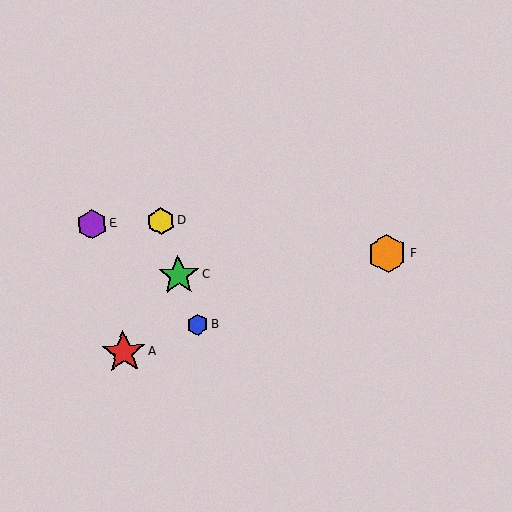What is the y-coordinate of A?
Object A is at y≈352.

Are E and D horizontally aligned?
Yes, both are at y≈224.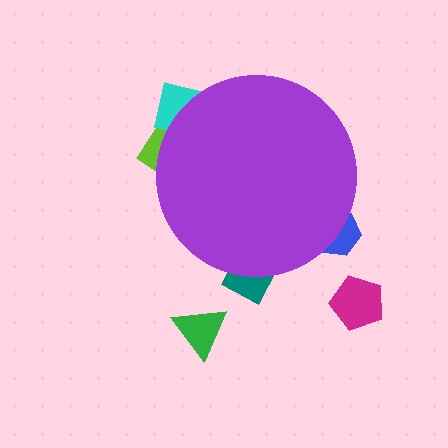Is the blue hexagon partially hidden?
Yes, the blue hexagon is partially hidden behind the purple circle.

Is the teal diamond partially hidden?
Yes, the teal diamond is partially hidden behind the purple circle.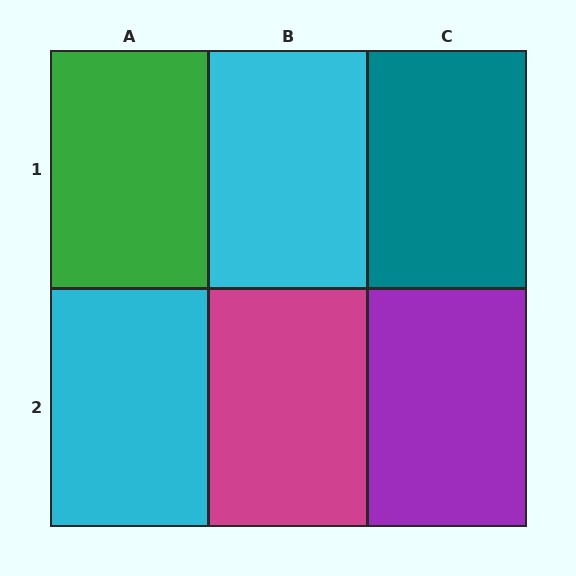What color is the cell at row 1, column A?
Green.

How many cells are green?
1 cell is green.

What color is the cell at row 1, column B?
Cyan.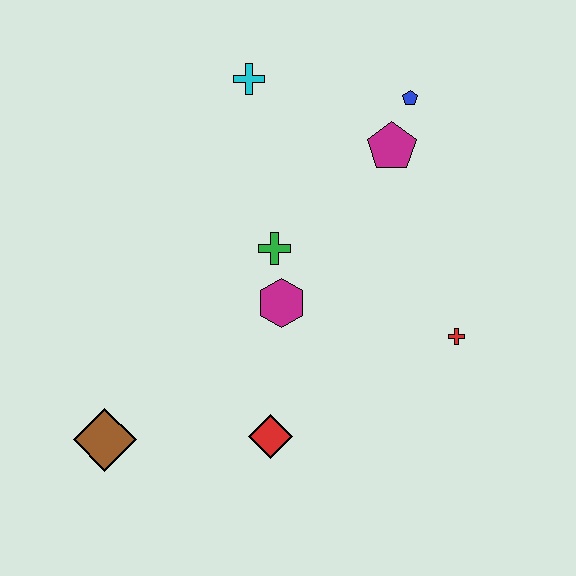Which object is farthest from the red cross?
The brown diamond is farthest from the red cross.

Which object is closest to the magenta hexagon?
The green cross is closest to the magenta hexagon.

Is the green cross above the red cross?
Yes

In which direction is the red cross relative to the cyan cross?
The red cross is below the cyan cross.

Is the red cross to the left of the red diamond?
No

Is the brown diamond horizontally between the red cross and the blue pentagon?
No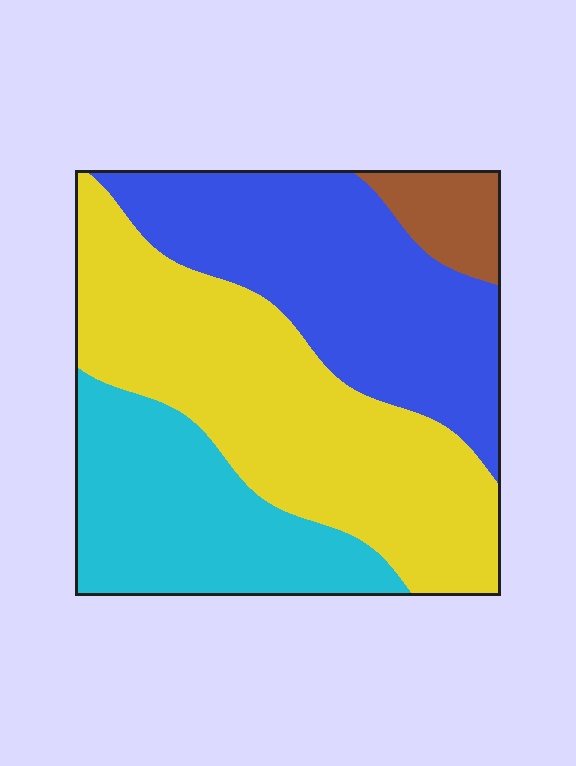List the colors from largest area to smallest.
From largest to smallest: yellow, blue, cyan, brown.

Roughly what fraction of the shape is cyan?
Cyan covers 23% of the shape.